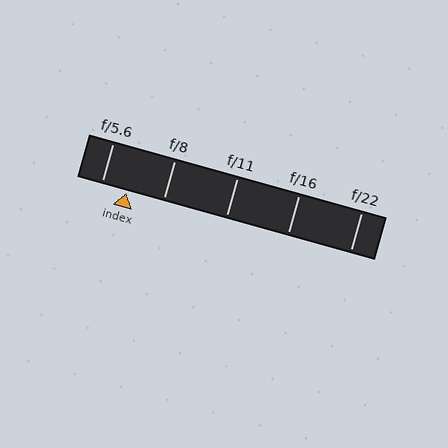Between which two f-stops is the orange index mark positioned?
The index mark is between f/5.6 and f/8.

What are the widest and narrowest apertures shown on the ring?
The widest aperture shown is f/5.6 and the narrowest is f/22.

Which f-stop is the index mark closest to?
The index mark is closest to f/5.6.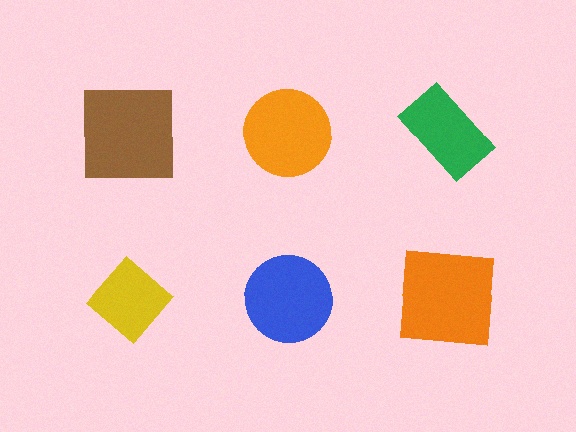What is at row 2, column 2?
A blue circle.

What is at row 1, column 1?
A brown square.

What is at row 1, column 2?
An orange circle.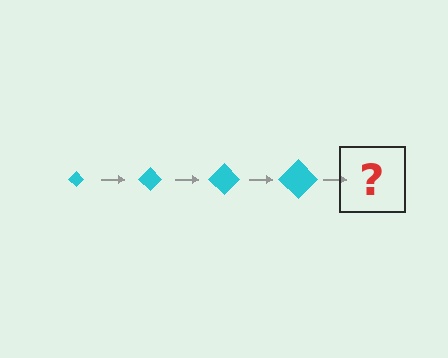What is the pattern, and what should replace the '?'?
The pattern is that the diamond gets progressively larger each step. The '?' should be a cyan diamond, larger than the previous one.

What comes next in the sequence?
The next element should be a cyan diamond, larger than the previous one.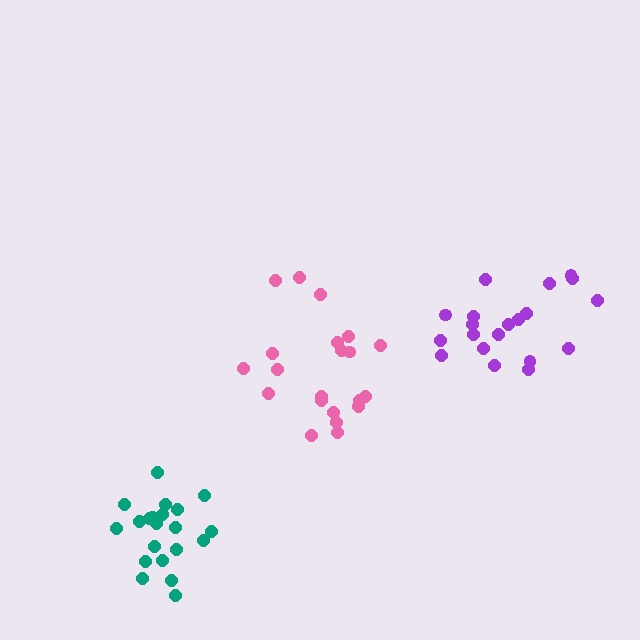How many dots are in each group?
Group 1: 21 dots, Group 2: 20 dots, Group 3: 21 dots (62 total).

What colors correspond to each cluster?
The clusters are colored: pink, purple, teal.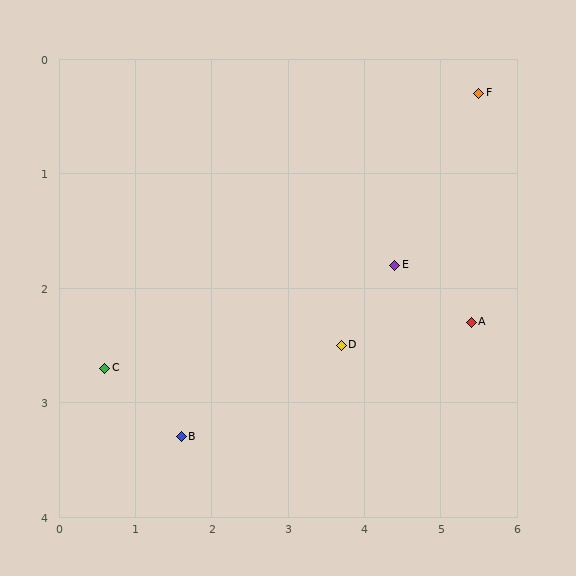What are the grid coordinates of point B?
Point B is at approximately (1.6, 3.3).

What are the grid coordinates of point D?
Point D is at approximately (3.7, 2.5).